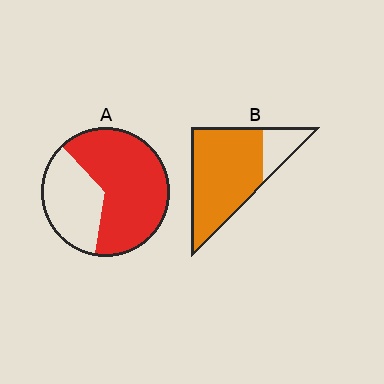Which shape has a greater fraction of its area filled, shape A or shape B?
Shape B.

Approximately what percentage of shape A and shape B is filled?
A is approximately 65% and B is approximately 80%.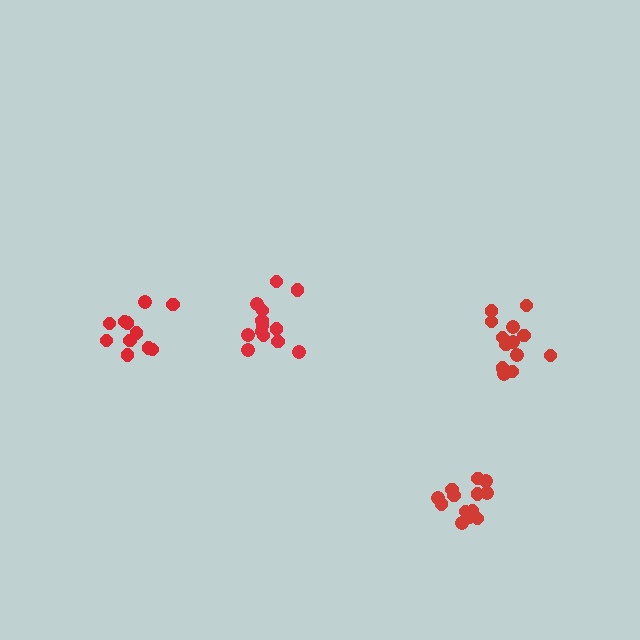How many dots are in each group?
Group 1: 14 dots, Group 2: 13 dots, Group 3: 11 dots, Group 4: 13 dots (51 total).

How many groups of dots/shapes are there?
There are 4 groups.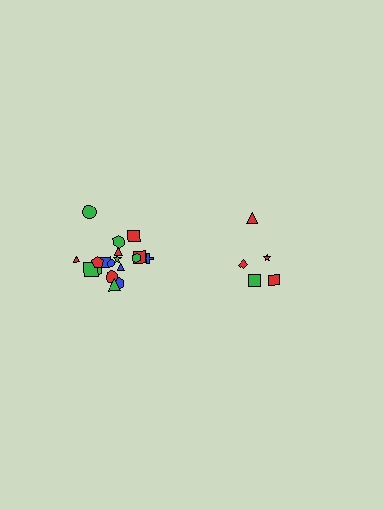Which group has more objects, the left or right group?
The left group.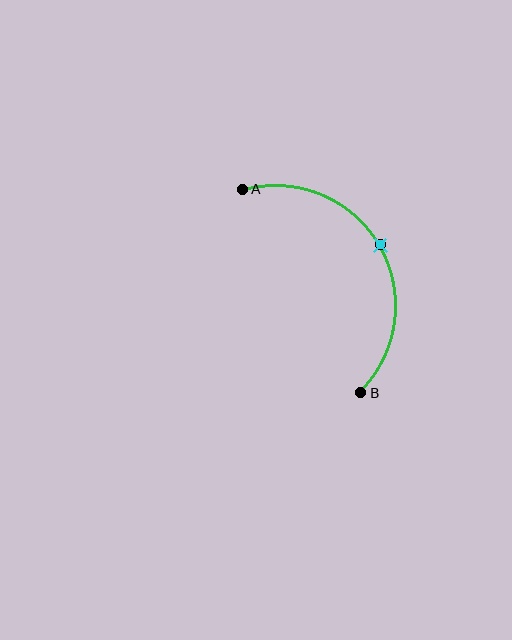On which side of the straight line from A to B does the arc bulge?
The arc bulges to the right of the straight line connecting A and B.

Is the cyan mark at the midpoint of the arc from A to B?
Yes. The cyan mark lies on the arc at equal arc-length from both A and B — it is the arc midpoint.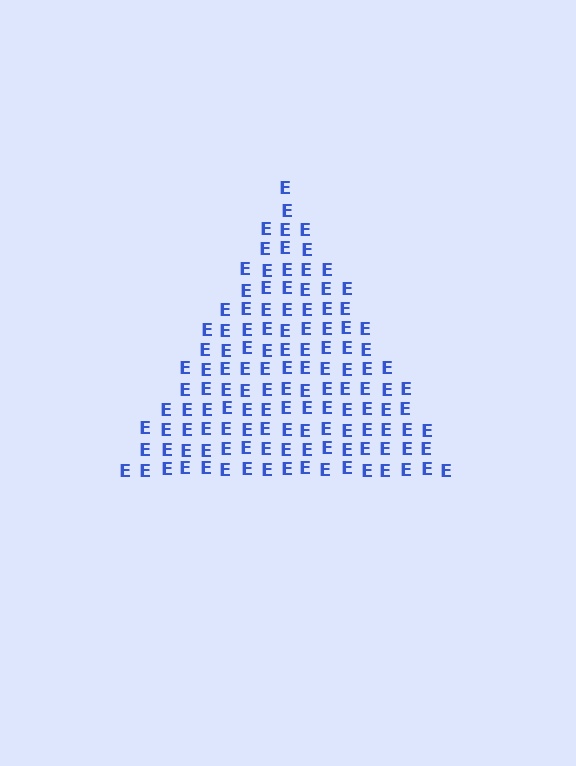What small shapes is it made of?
It is made of small letter E's.